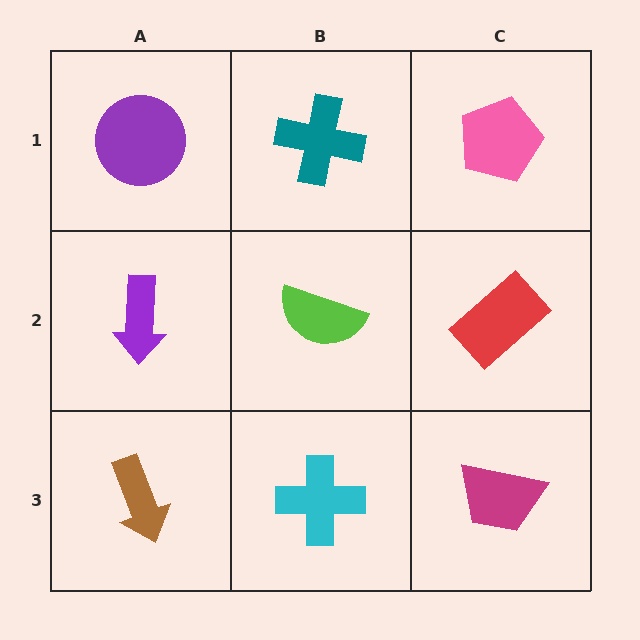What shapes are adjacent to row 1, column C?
A red rectangle (row 2, column C), a teal cross (row 1, column B).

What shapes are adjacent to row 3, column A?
A purple arrow (row 2, column A), a cyan cross (row 3, column B).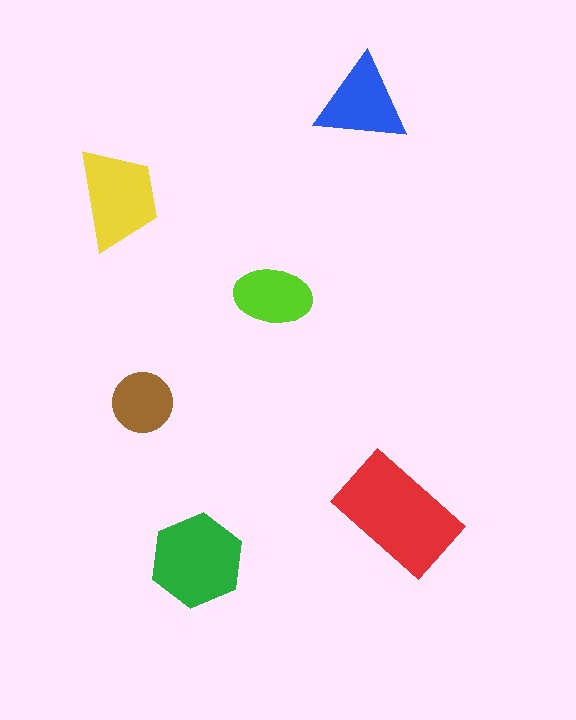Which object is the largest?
The red rectangle.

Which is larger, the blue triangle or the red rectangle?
The red rectangle.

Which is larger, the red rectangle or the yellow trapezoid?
The red rectangle.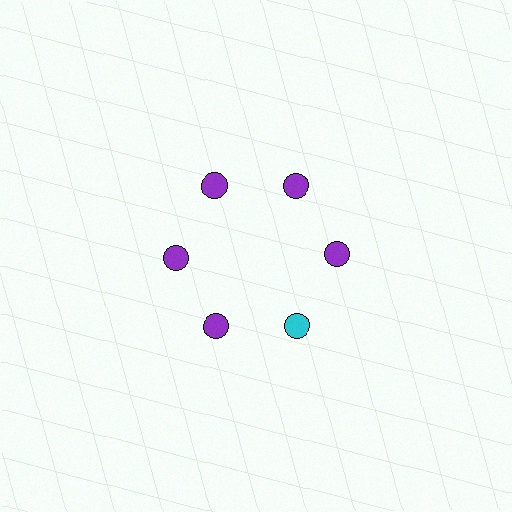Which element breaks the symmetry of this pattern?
The cyan circle at roughly the 5 o'clock position breaks the symmetry. All other shapes are purple circles.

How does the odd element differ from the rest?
It has a different color: cyan instead of purple.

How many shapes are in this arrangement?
There are 6 shapes arranged in a ring pattern.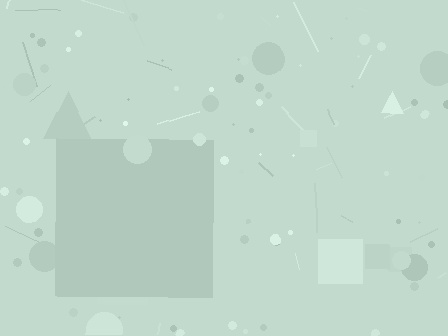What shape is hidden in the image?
A square is hidden in the image.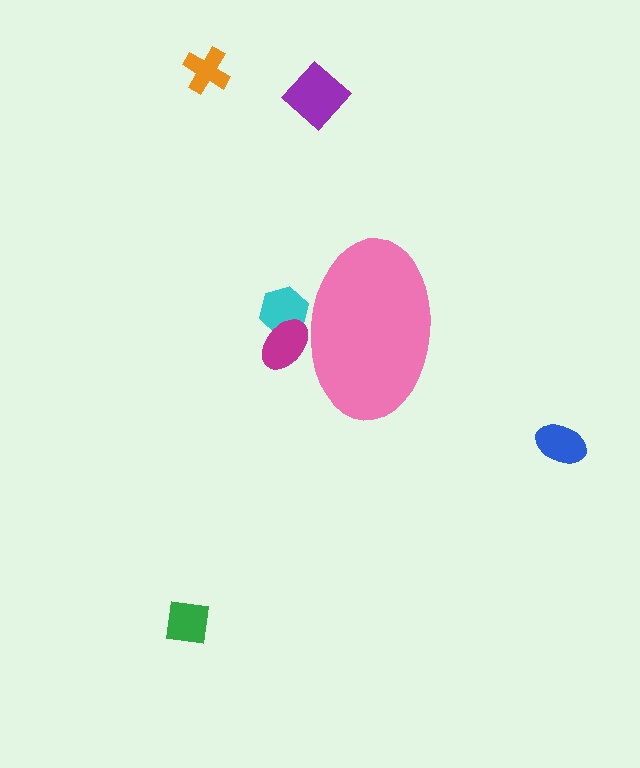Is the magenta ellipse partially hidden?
Yes, the magenta ellipse is partially hidden behind the pink ellipse.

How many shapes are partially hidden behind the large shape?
2 shapes are partially hidden.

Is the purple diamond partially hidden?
No, the purple diamond is fully visible.